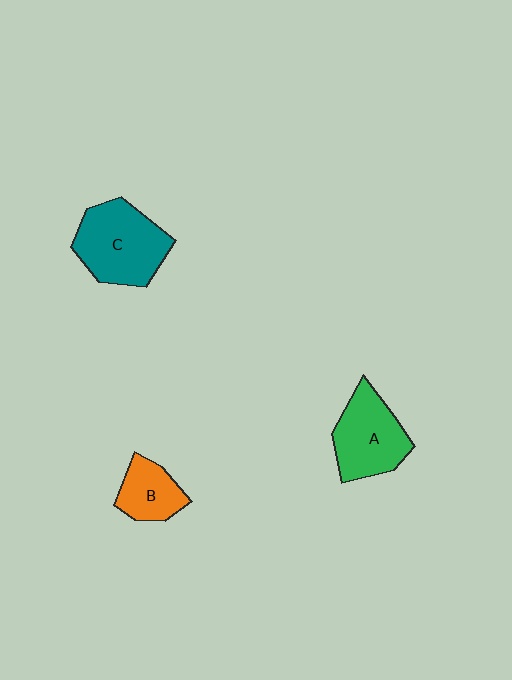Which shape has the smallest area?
Shape B (orange).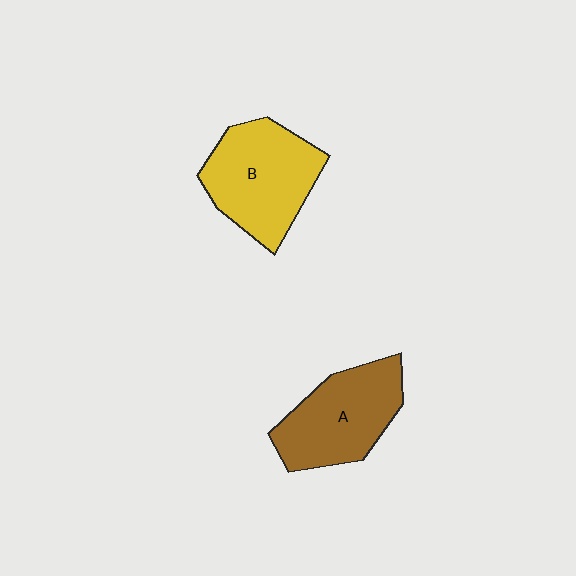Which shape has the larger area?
Shape B (yellow).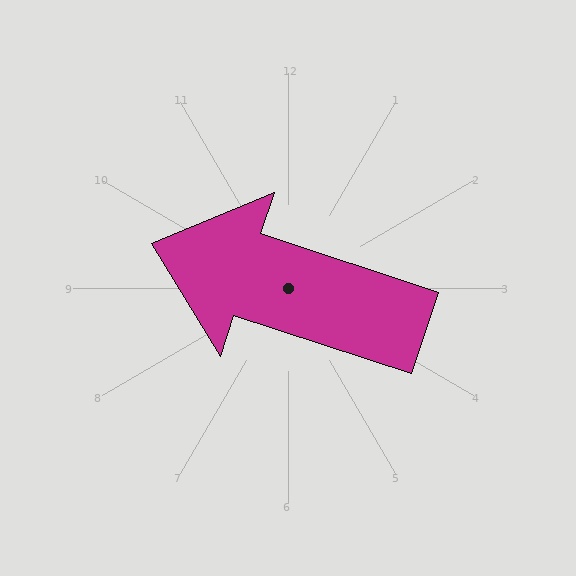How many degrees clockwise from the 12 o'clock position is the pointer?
Approximately 288 degrees.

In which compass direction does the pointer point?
West.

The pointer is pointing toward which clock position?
Roughly 10 o'clock.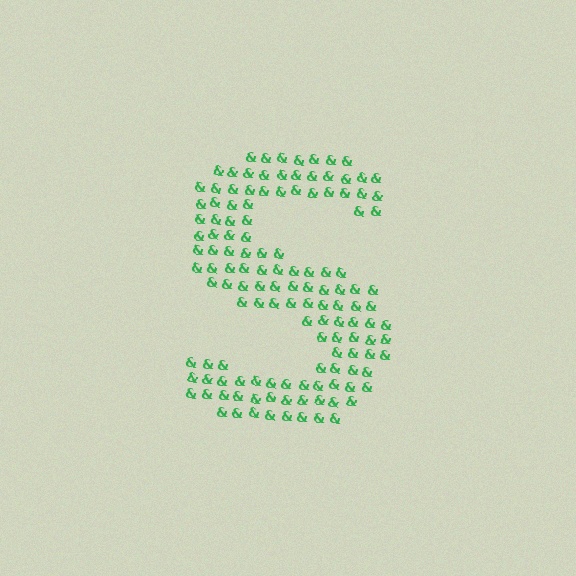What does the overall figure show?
The overall figure shows the letter S.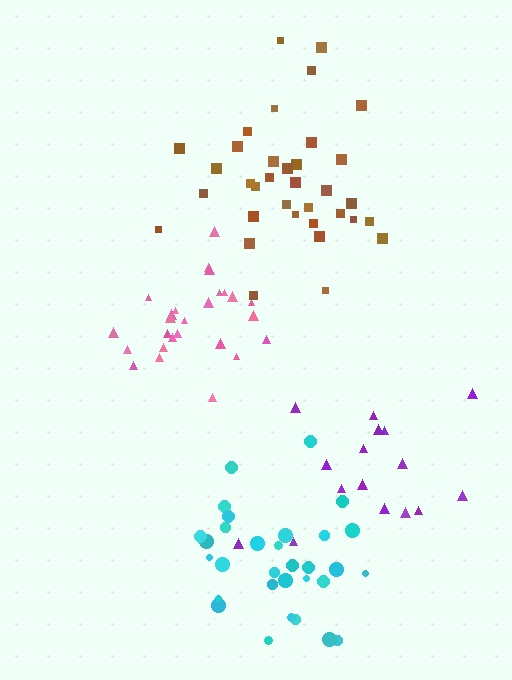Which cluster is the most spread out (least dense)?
Purple.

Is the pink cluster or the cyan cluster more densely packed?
Pink.